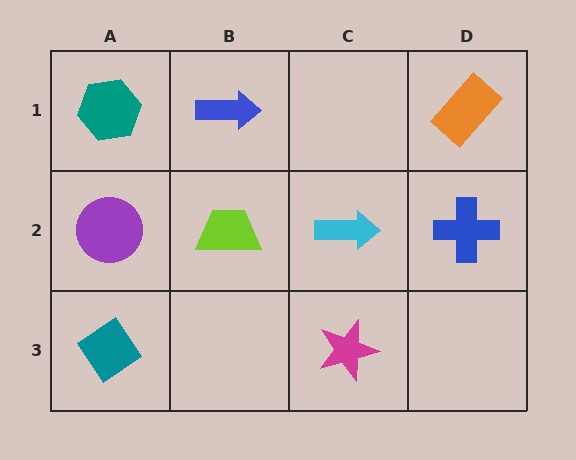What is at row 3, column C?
A magenta star.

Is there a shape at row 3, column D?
No, that cell is empty.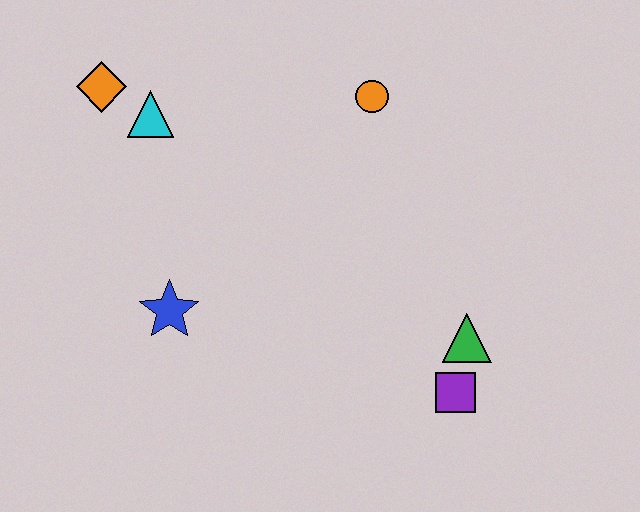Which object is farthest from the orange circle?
The purple square is farthest from the orange circle.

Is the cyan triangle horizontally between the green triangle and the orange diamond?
Yes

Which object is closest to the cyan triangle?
The orange diamond is closest to the cyan triangle.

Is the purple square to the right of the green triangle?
No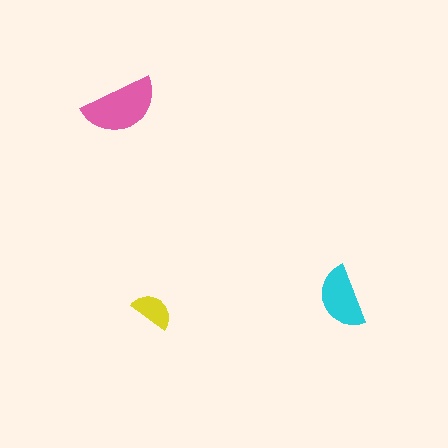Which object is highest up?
The pink semicircle is topmost.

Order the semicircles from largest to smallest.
the pink one, the cyan one, the yellow one.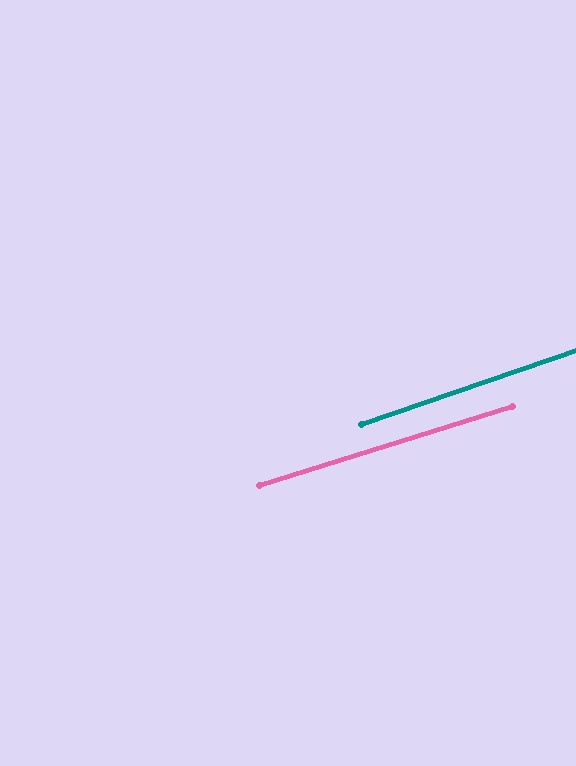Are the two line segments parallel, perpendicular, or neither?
Parallel — their directions differ by only 1.6°.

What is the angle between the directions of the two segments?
Approximately 2 degrees.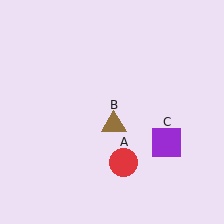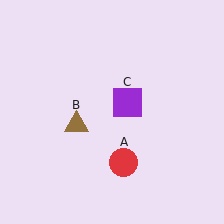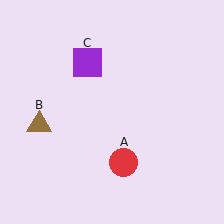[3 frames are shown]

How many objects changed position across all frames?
2 objects changed position: brown triangle (object B), purple square (object C).